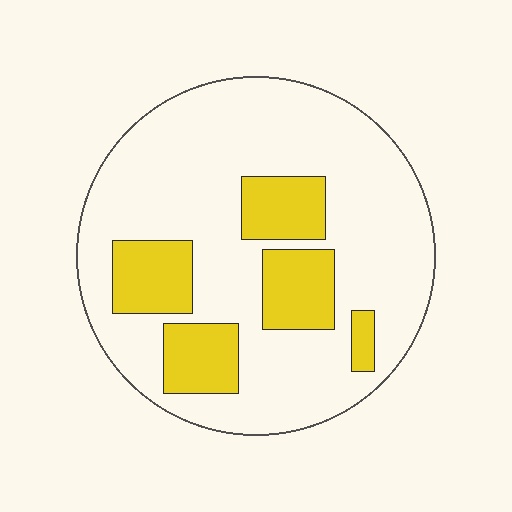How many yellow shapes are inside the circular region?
5.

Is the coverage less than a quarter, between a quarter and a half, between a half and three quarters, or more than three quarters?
Less than a quarter.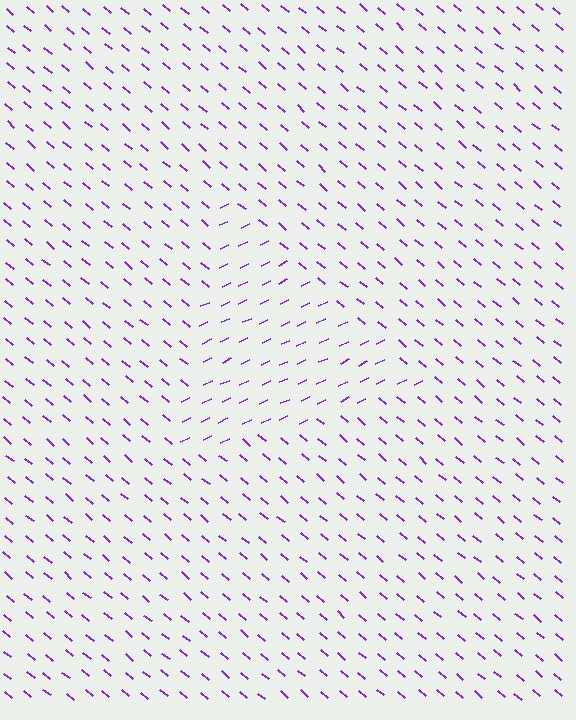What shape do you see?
I see a triangle.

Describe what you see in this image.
The image is filled with small purple line segments. A triangle region in the image has lines oriented differently from the surrounding lines, creating a visible texture boundary.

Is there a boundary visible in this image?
Yes, there is a texture boundary formed by a change in line orientation.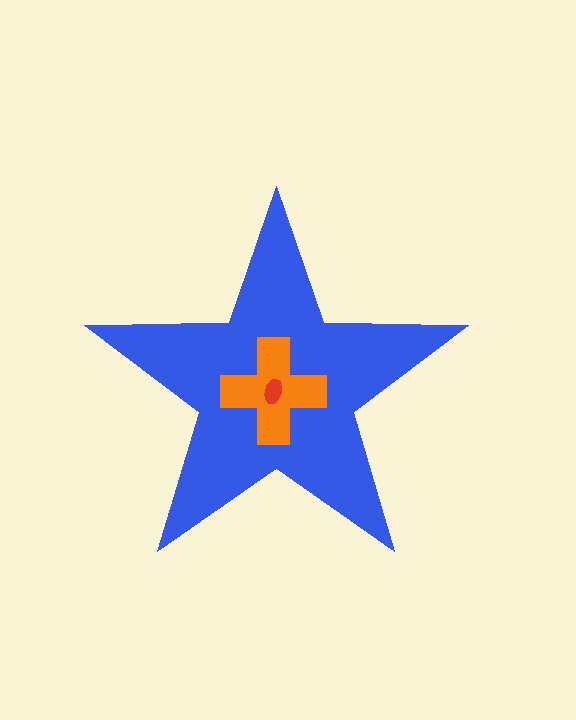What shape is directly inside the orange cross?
The red ellipse.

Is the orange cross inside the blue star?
Yes.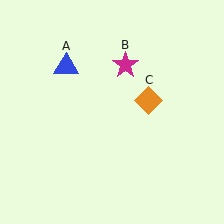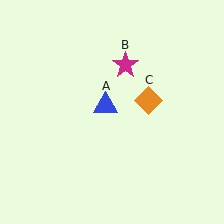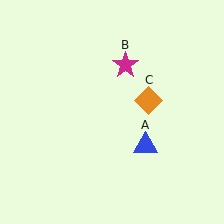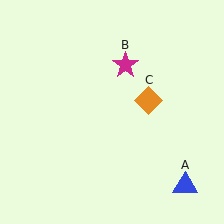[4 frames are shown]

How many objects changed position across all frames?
1 object changed position: blue triangle (object A).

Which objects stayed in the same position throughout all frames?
Magenta star (object B) and orange diamond (object C) remained stationary.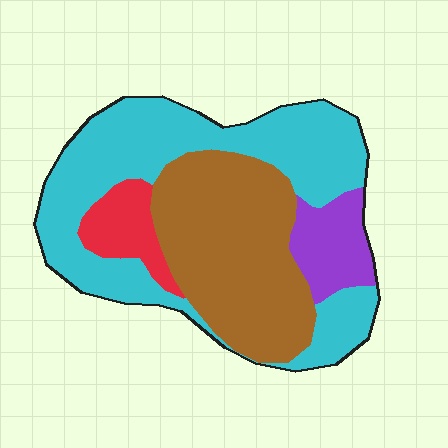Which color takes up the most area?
Cyan, at roughly 45%.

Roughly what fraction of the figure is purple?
Purple covers 10% of the figure.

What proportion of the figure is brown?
Brown takes up between a quarter and a half of the figure.